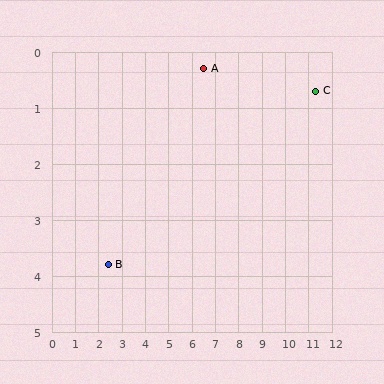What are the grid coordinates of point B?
Point B is at approximately (2.4, 3.8).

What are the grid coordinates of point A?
Point A is at approximately (6.5, 0.3).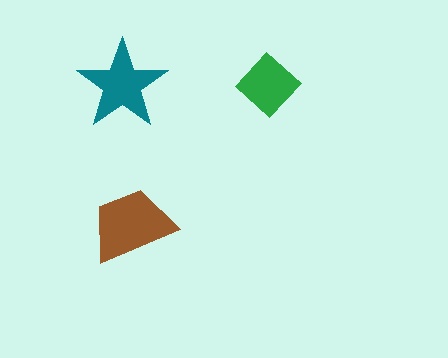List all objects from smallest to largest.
The green diamond, the teal star, the brown trapezoid.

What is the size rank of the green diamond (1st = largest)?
3rd.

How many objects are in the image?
There are 3 objects in the image.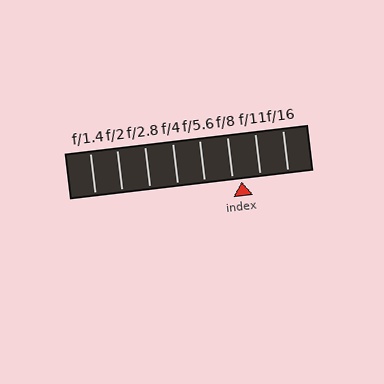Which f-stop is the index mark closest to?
The index mark is closest to f/8.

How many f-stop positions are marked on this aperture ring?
There are 8 f-stop positions marked.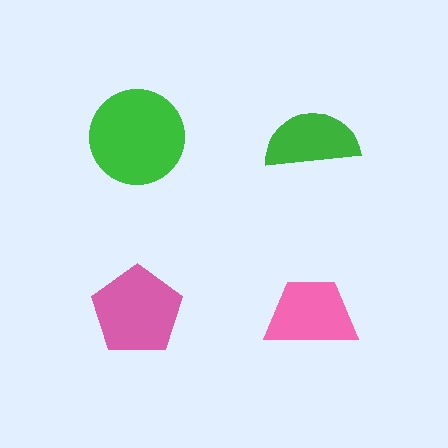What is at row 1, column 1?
A green circle.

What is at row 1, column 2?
A green semicircle.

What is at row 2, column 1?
A pink pentagon.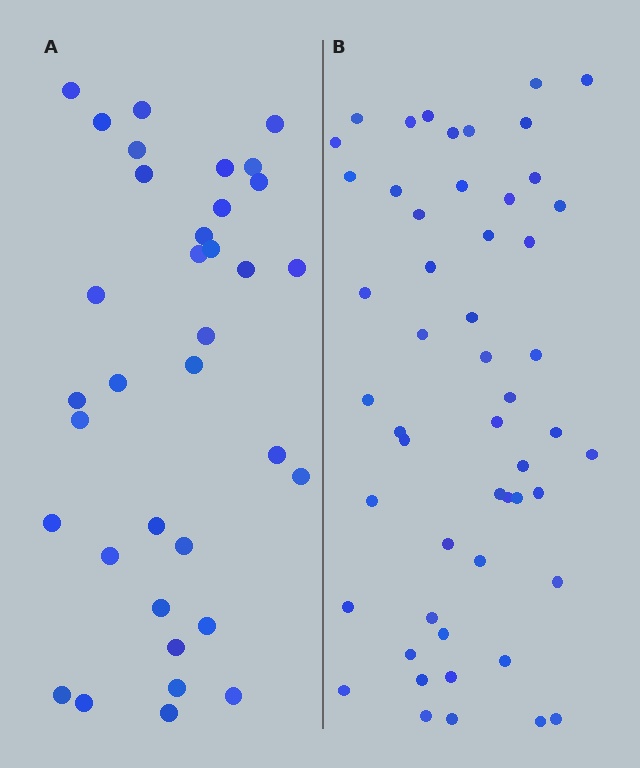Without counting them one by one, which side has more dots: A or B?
Region B (the right region) has more dots.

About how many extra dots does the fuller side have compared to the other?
Region B has approximately 15 more dots than region A.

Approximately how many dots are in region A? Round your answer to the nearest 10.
About 40 dots. (The exact count is 35, which rounds to 40.)